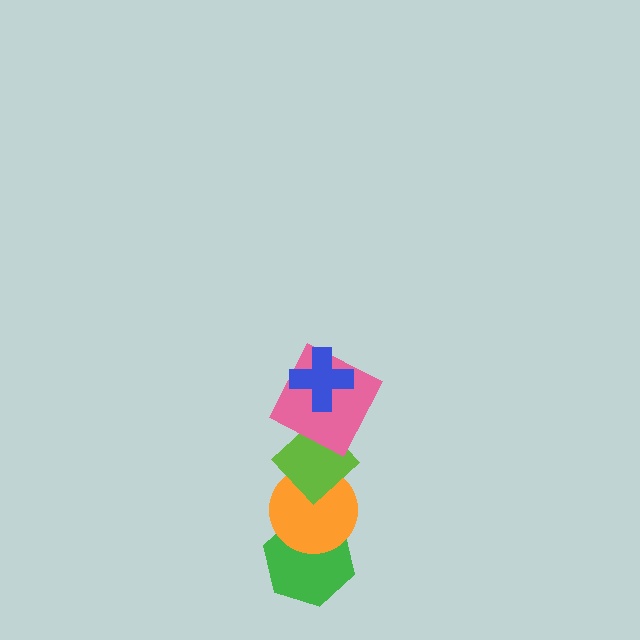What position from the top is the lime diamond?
The lime diamond is 3rd from the top.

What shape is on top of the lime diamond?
The pink square is on top of the lime diamond.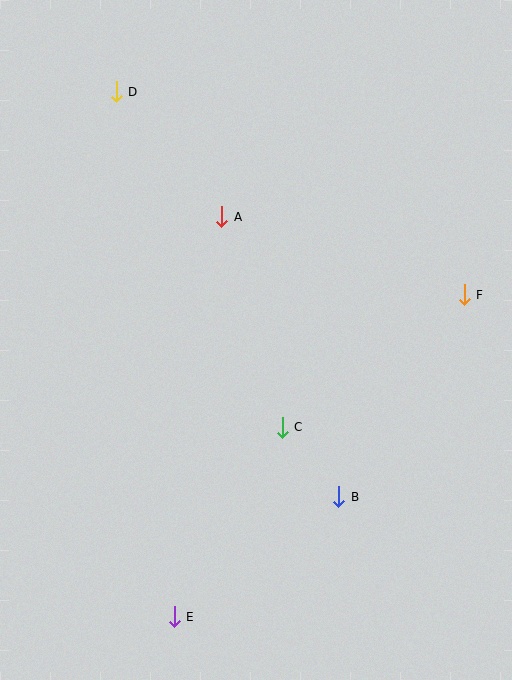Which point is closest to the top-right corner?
Point F is closest to the top-right corner.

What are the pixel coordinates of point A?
Point A is at (222, 217).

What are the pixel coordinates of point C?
Point C is at (282, 427).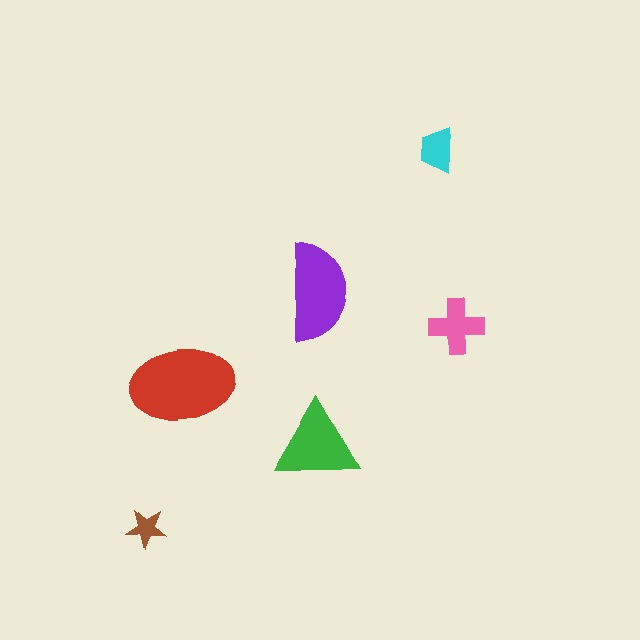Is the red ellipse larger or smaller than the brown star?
Larger.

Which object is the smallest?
The brown star.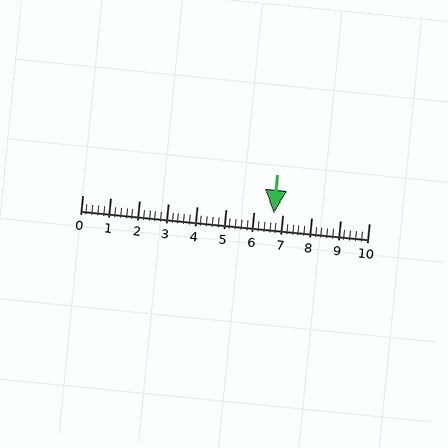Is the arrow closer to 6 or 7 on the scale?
The arrow is closer to 7.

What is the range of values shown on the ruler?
The ruler shows values from 0 to 10.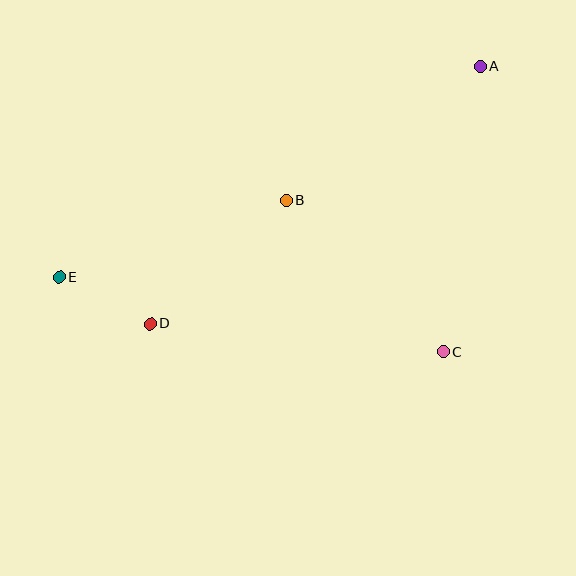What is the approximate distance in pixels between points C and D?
The distance between C and D is approximately 294 pixels.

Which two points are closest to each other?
Points D and E are closest to each other.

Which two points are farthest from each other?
Points A and E are farthest from each other.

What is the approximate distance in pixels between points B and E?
The distance between B and E is approximately 240 pixels.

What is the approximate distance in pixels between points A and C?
The distance between A and C is approximately 289 pixels.